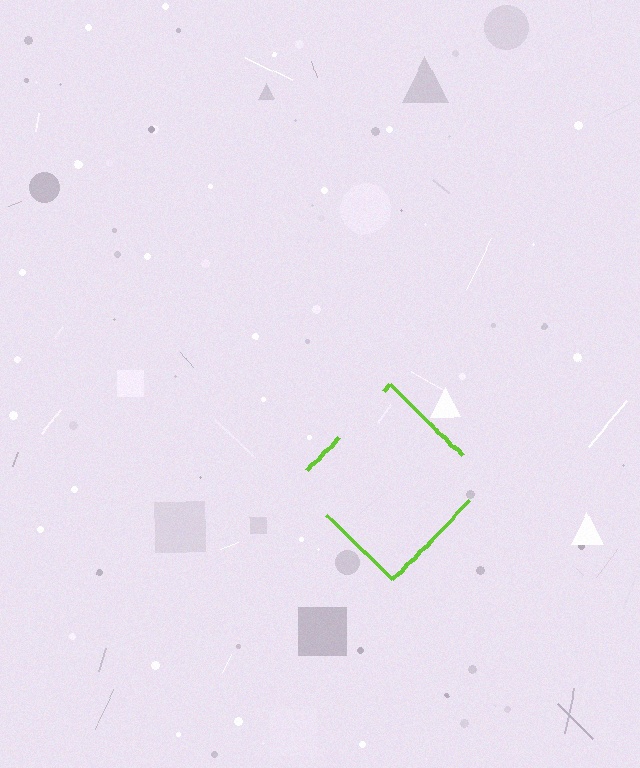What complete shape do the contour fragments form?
The contour fragments form a diamond.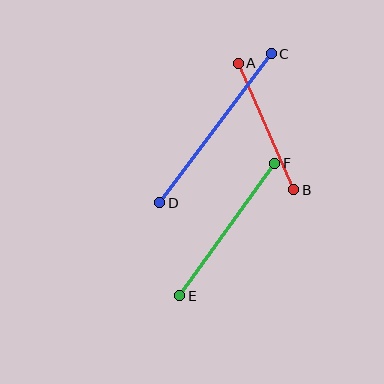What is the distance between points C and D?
The distance is approximately 186 pixels.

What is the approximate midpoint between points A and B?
The midpoint is at approximately (266, 127) pixels.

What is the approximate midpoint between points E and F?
The midpoint is at approximately (227, 230) pixels.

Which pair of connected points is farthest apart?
Points C and D are farthest apart.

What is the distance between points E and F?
The distance is approximately 163 pixels.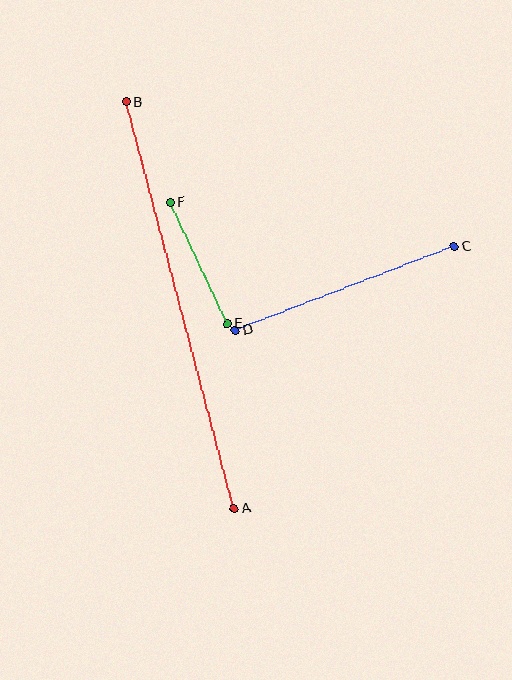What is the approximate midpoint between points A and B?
The midpoint is at approximately (180, 306) pixels.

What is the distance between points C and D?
The distance is approximately 234 pixels.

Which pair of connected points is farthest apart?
Points A and B are farthest apart.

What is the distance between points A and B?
The distance is approximately 421 pixels.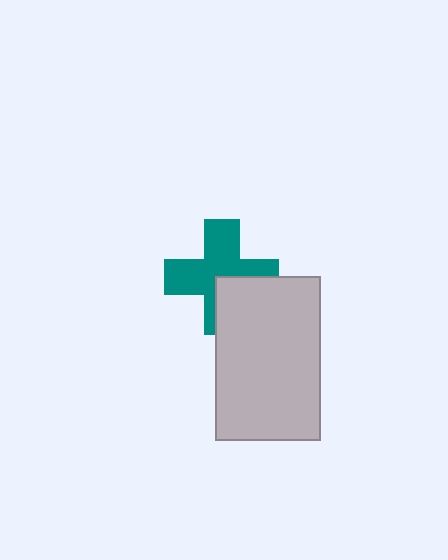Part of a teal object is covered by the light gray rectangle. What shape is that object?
It is a cross.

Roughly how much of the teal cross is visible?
Most of it is visible (roughly 68%).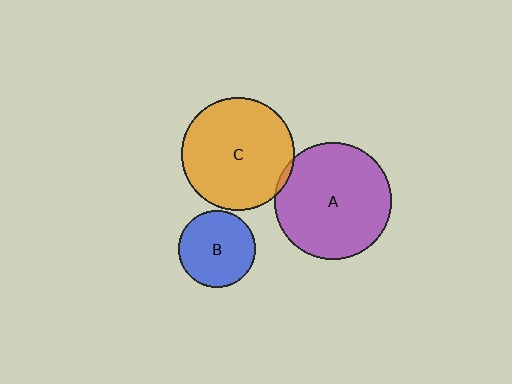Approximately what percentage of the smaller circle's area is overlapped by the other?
Approximately 5%.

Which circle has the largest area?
Circle A (purple).